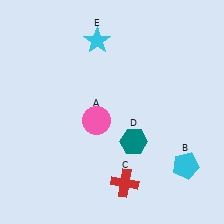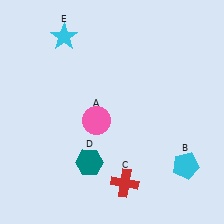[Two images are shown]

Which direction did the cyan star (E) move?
The cyan star (E) moved left.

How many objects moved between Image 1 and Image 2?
2 objects moved between the two images.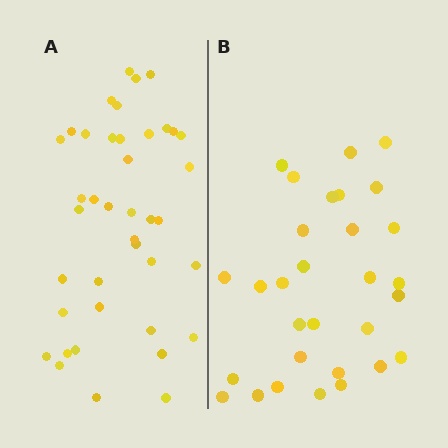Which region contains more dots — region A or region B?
Region A (the left region) has more dots.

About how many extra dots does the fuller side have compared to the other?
Region A has roughly 10 or so more dots than region B.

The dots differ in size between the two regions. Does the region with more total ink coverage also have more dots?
No. Region B has more total ink coverage because its dots are larger, but region A actually contains more individual dots. Total area can be misleading — the number of items is what matters here.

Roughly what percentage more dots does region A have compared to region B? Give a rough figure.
About 35% more.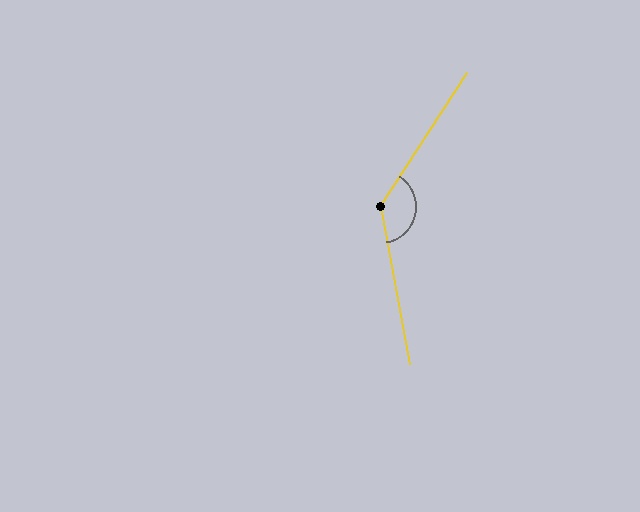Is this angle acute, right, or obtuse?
It is obtuse.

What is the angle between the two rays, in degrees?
Approximately 137 degrees.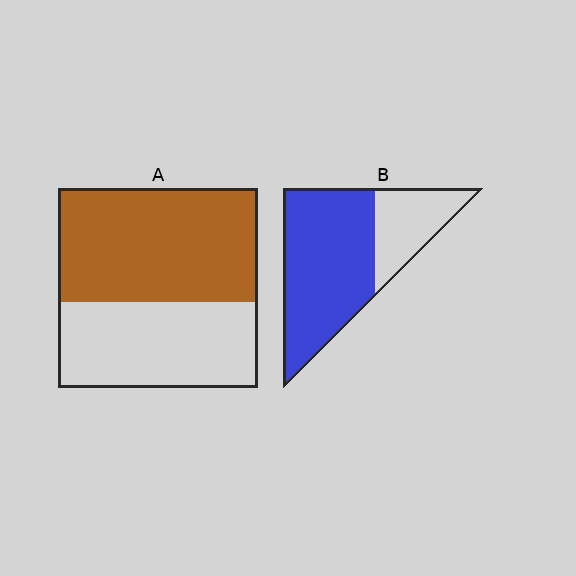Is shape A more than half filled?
Yes.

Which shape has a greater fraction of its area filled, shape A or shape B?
Shape B.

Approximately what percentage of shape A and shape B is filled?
A is approximately 55% and B is approximately 70%.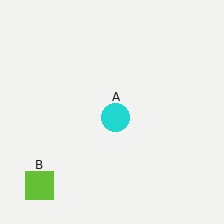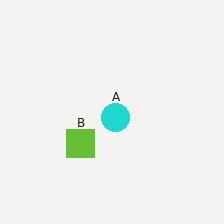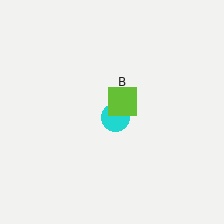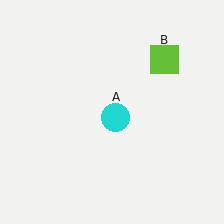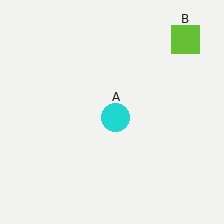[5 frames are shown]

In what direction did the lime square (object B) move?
The lime square (object B) moved up and to the right.